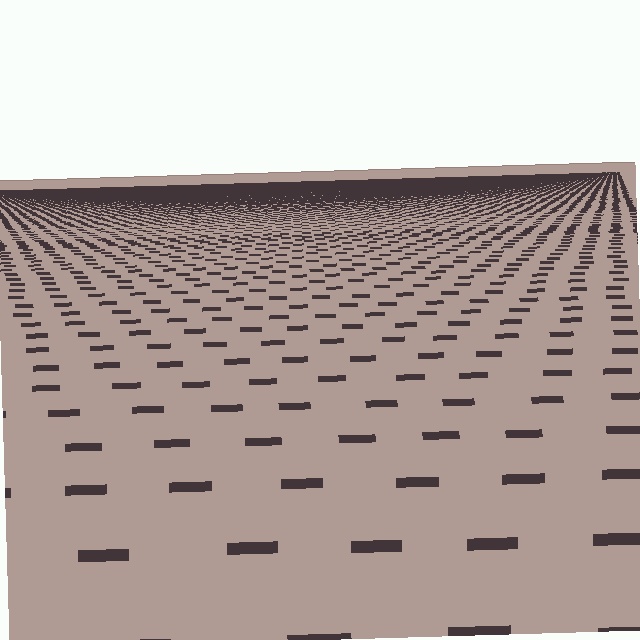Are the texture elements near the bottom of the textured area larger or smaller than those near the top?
Larger. Near the bottom, elements are closer to the viewer and appear at a bigger on-screen size.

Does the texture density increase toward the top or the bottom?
Density increases toward the top.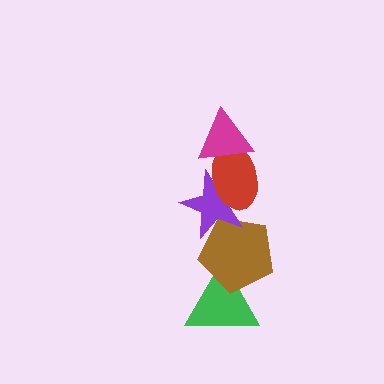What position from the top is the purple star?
The purple star is 3rd from the top.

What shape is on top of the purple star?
The red ellipse is on top of the purple star.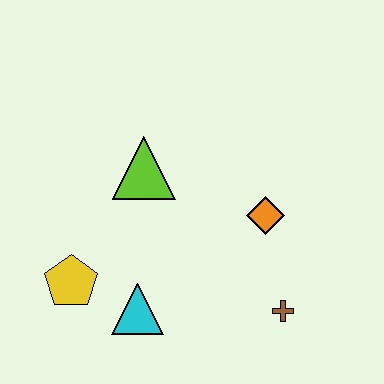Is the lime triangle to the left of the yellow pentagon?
No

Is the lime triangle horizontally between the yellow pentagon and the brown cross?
Yes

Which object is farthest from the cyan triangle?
The orange diamond is farthest from the cyan triangle.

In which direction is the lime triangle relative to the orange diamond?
The lime triangle is to the left of the orange diamond.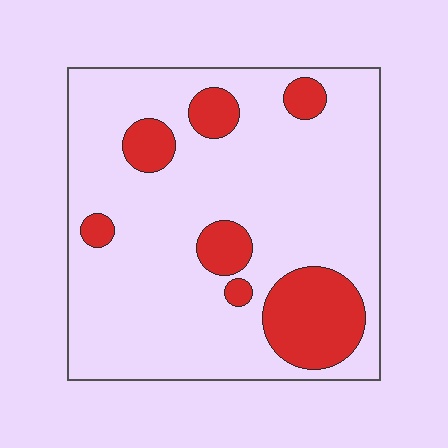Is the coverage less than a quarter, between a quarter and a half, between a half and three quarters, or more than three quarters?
Less than a quarter.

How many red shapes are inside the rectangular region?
7.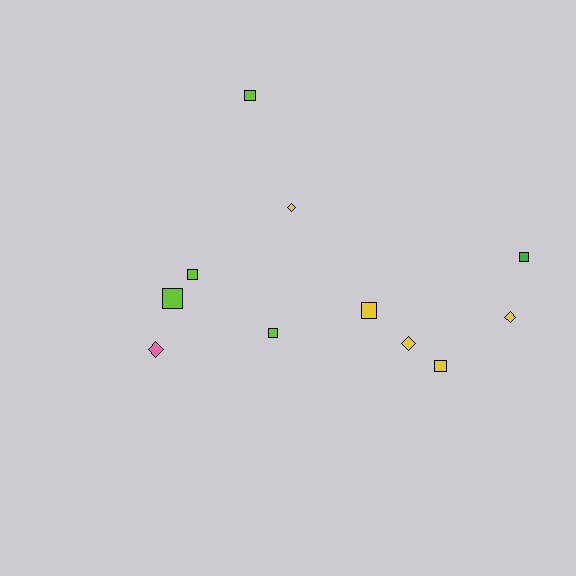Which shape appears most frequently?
Square, with 7 objects.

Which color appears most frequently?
Yellow, with 5 objects.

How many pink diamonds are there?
There is 1 pink diamond.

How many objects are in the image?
There are 11 objects.